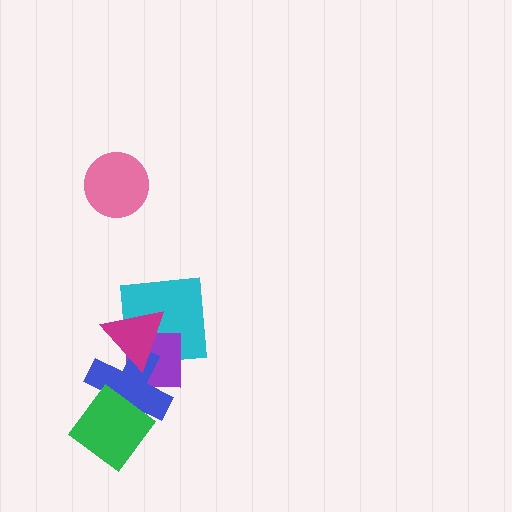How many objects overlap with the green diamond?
1 object overlaps with the green diamond.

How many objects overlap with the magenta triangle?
3 objects overlap with the magenta triangle.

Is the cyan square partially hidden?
Yes, it is partially covered by another shape.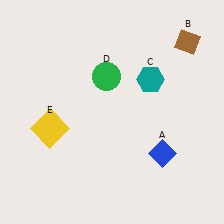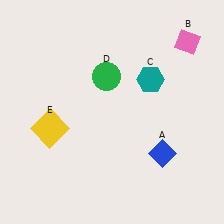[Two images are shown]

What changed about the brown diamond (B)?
In Image 1, B is brown. In Image 2, it changed to pink.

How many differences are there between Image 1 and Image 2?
There is 1 difference between the two images.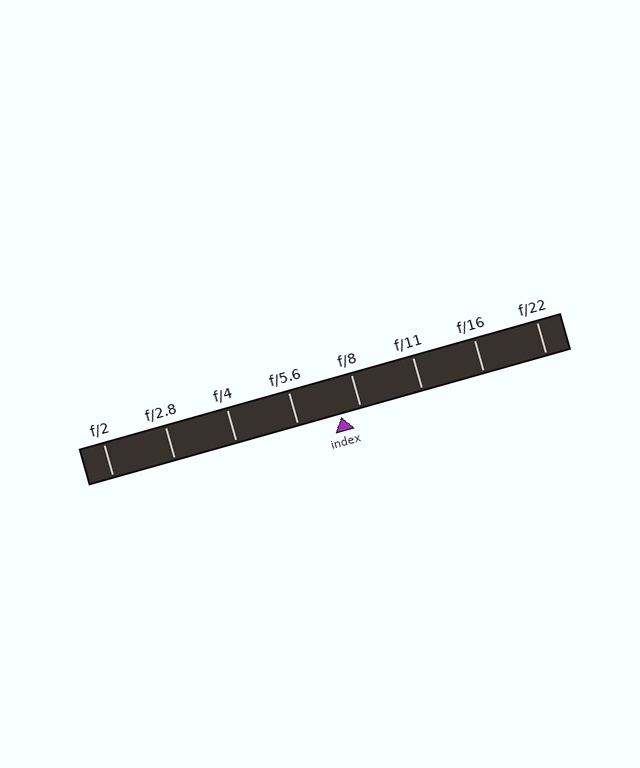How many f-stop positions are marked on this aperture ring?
There are 8 f-stop positions marked.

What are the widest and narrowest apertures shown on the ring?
The widest aperture shown is f/2 and the narrowest is f/22.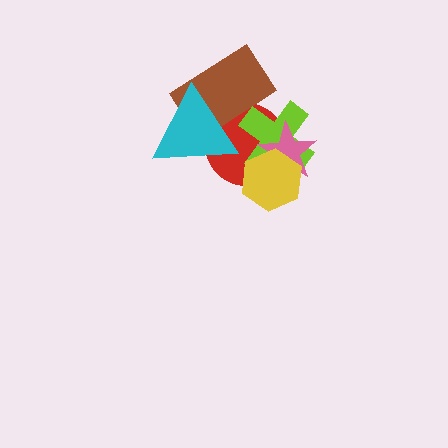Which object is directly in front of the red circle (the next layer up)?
The lime cross is directly in front of the red circle.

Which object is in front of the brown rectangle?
The cyan triangle is in front of the brown rectangle.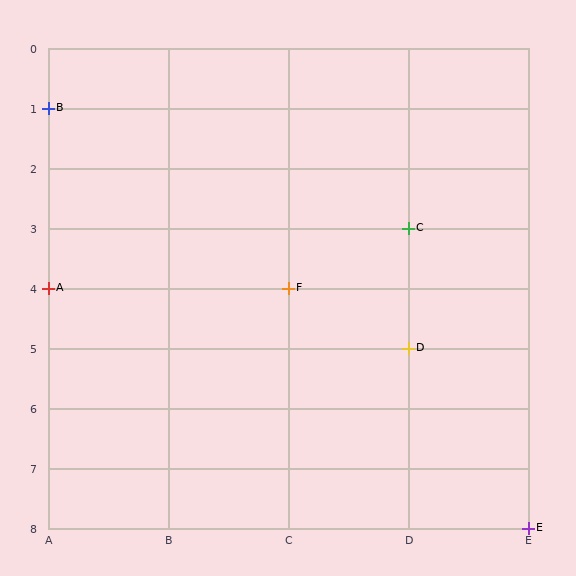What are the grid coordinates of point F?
Point F is at grid coordinates (C, 4).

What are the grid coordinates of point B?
Point B is at grid coordinates (A, 1).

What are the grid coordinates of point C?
Point C is at grid coordinates (D, 3).